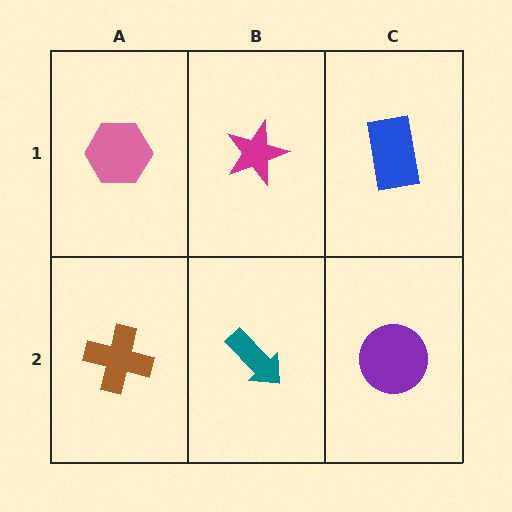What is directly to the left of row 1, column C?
A magenta star.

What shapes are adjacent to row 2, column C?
A blue rectangle (row 1, column C), a teal arrow (row 2, column B).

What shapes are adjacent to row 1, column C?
A purple circle (row 2, column C), a magenta star (row 1, column B).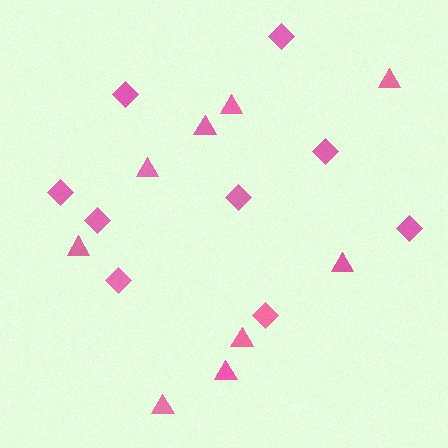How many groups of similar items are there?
There are 2 groups: one group of diamonds (9) and one group of triangles (9).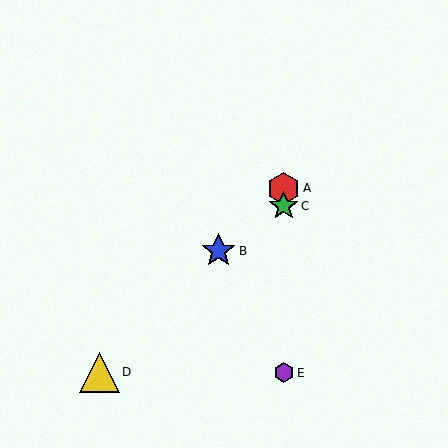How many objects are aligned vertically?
3 objects (A, C, E) are aligned vertically.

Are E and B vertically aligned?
No, E is at x≈284 and B is at x≈219.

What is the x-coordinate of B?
Object B is at x≈219.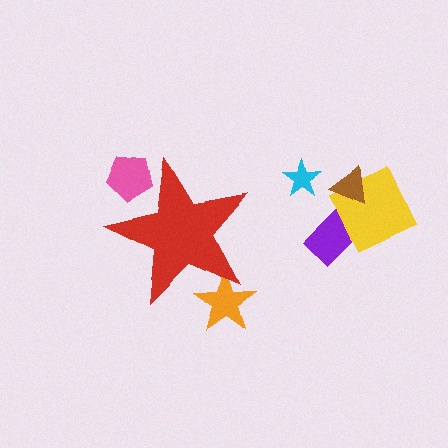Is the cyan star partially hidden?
No, the cyan star is fully visible.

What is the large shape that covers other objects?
A red star.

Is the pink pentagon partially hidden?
Yes, the pink pentagon is partially hidden behind the red star.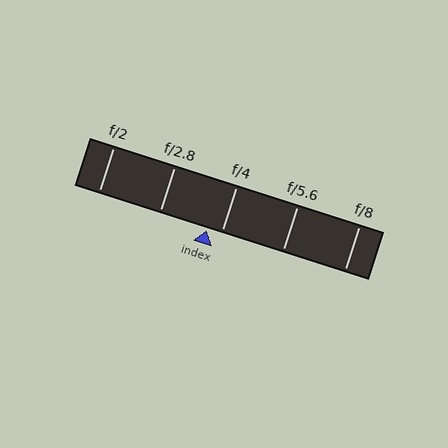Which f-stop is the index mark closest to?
The index mark is closest to f/4.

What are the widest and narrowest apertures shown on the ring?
The widest aperture shown is f/2 and the narrowest is f/8.